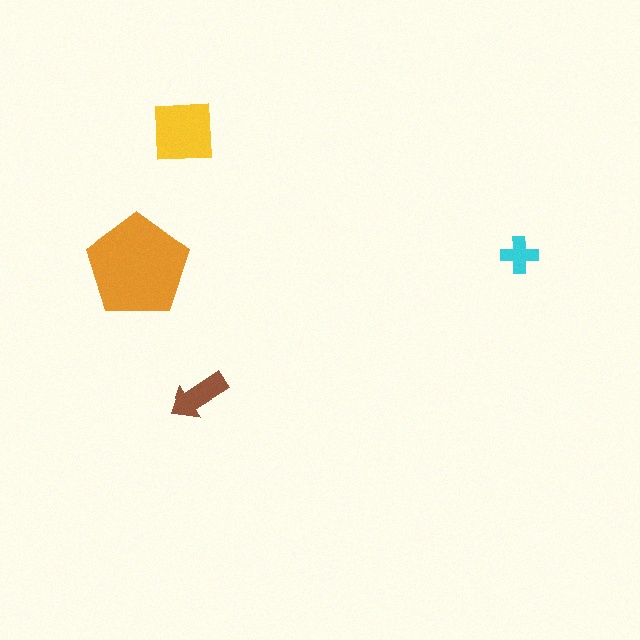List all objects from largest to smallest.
The orange pentagon, the yellow square, the brown arrow, the cyan cross.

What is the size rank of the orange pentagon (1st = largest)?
1st.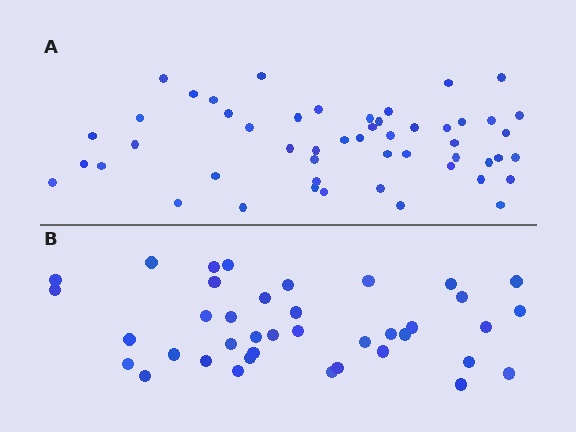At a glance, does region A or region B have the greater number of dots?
Region A (the top region) has more dots.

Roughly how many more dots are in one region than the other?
Region A has roughly 12 or so more dots than region B.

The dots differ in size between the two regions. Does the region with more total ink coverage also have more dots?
No. Region B has more total ink coverage because its dots are larger, but region A actually contains more individual dots. Total area can be misleading — the number of items is what matters here.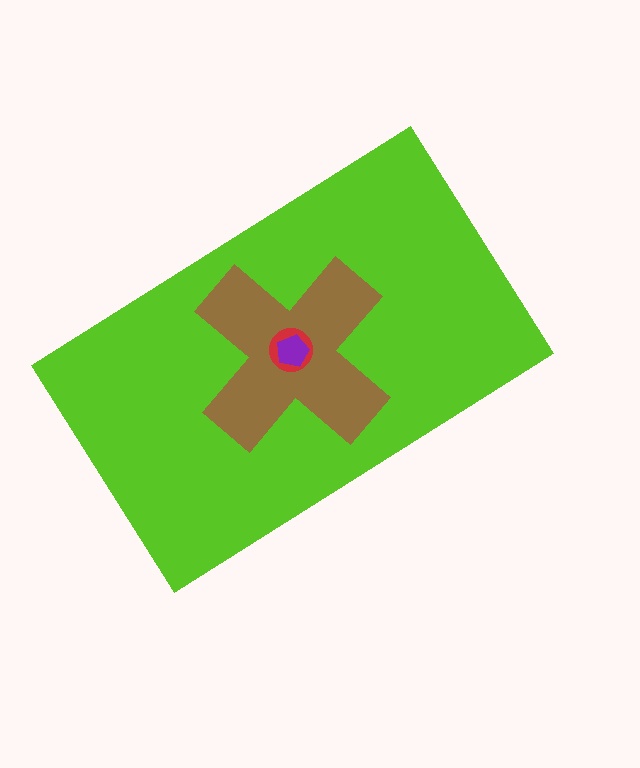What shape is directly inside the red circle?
The purple pentagon.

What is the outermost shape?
The lime rectangle.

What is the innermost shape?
The purple pentagon.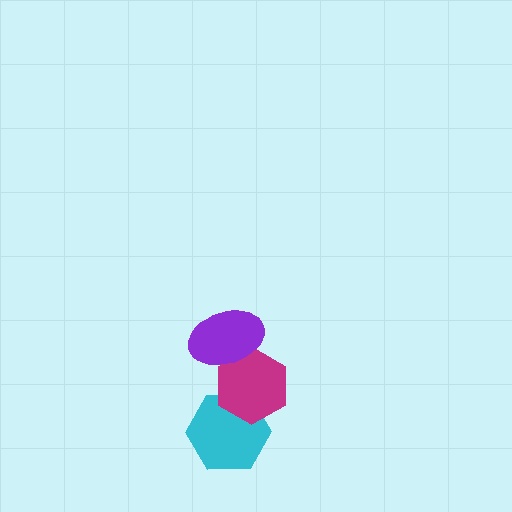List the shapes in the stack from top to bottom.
From top to bottom: the purple ellipse, the magenta hexagon, the cyan hexagon.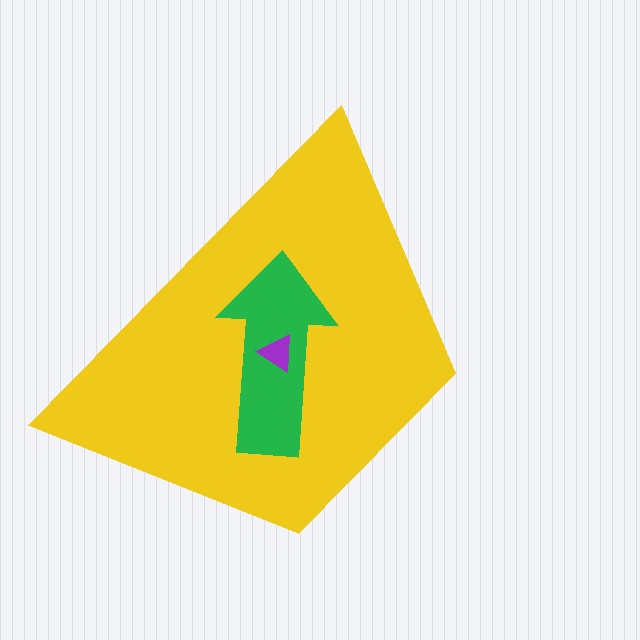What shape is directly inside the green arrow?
The purple triangle.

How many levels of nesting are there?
3.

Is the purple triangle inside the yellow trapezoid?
Yes.